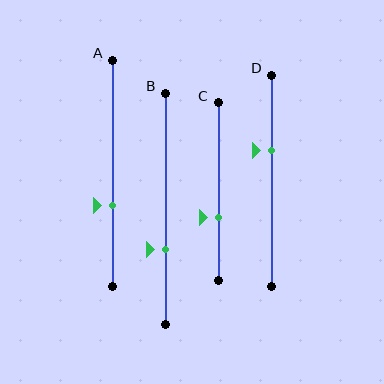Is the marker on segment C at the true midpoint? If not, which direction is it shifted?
No, the marker on segment C is shifted downward by about 14% of the segment length.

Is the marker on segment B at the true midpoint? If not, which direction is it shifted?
No, the marker on segment B is shifted downward by about 18% of the segment length.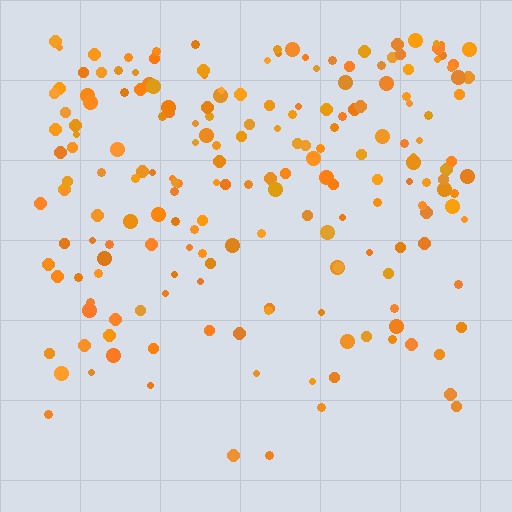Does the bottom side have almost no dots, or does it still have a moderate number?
Still a moderate number, just noticeably fewer than the top.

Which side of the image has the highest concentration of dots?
The top.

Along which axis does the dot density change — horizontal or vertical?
Vertical.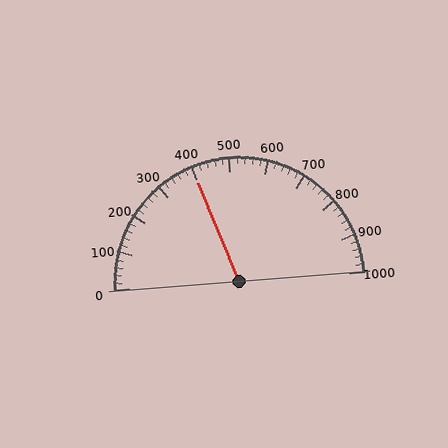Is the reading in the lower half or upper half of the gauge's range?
The reading is in the lower half of the range (0 to 1000).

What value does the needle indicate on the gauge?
The needle indicates approximately 400.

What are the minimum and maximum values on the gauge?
The gauge ranges from 0 to 1000.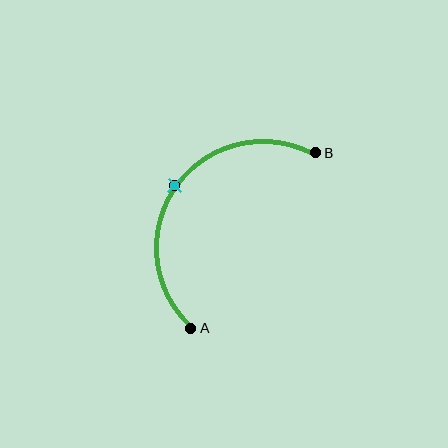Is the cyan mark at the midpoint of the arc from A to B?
Yes. The cyan mark lies on the arc at equal arc-length from both A and B — it is the arc midpoint.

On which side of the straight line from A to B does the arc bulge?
The arc bulges above and to the left of the straight line connecting A and B.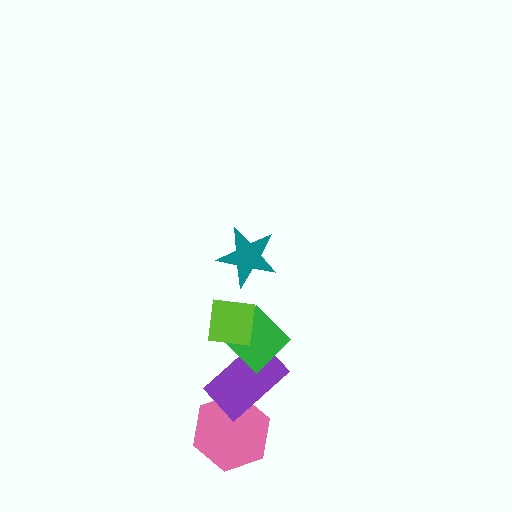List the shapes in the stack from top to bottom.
From top to bottom: the teal star, the lime square, the green diamond, the purple rectangle, the pink hexagon.